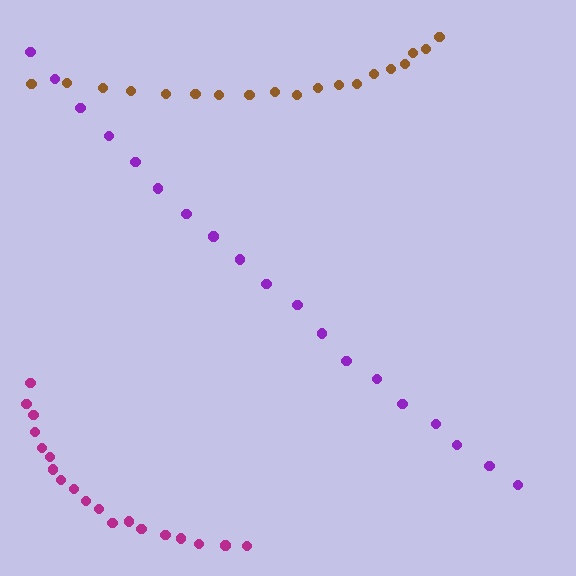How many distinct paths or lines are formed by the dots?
There are 3 distinct paths.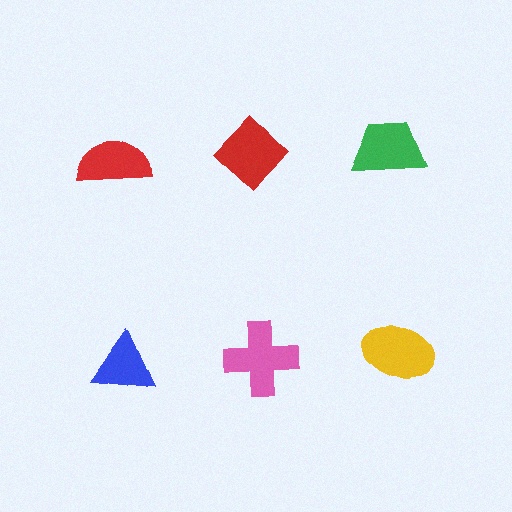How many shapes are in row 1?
3 shapes.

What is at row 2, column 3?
A yellow ellipse.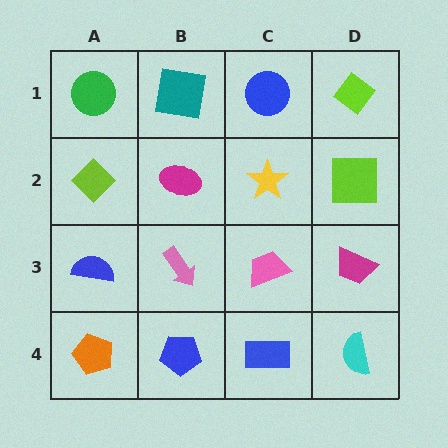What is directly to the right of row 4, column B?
A blue rectangle.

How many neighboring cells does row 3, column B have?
4.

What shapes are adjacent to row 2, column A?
A green circle (row 1, column A), a blue semicircle (row 3, column A), a magenta ellipse (row 2, column B).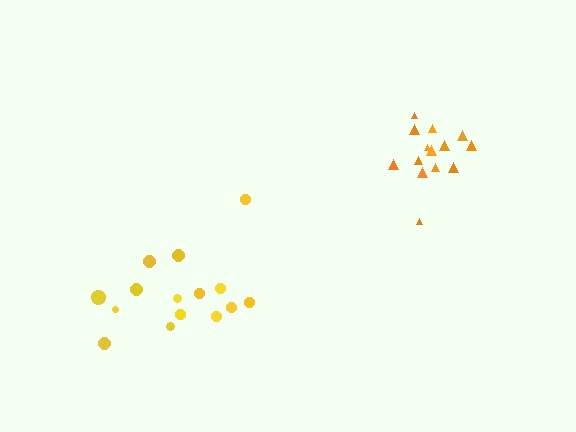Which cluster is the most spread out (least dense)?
Yellow.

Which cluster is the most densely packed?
Orange.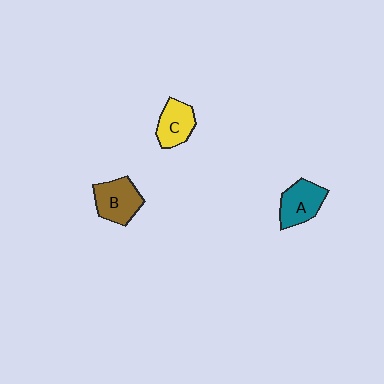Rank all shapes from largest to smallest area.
From largest to smallest: B (brown), A (teal), C (yellow).